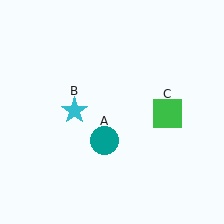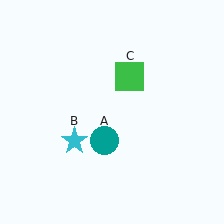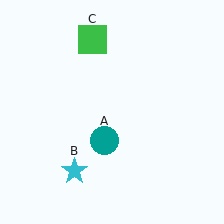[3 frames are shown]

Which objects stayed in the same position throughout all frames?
Teal circle (object A) remained stationary.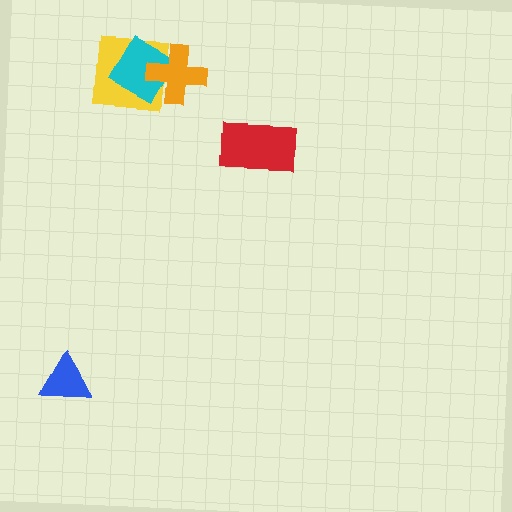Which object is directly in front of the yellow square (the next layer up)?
The cyan diamond is directly in front of the yellow square.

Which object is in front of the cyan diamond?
The orange cross is in front of the cyan diamond.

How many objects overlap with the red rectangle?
0 objects overlap with the red rectangle.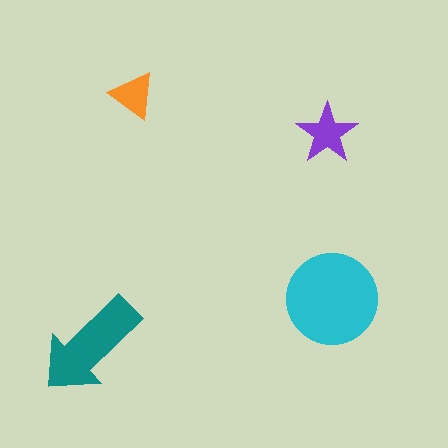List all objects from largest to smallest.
The cyan circle, the teal arrow, the purple star, the orange triangle.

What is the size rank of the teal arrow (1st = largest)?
2nd.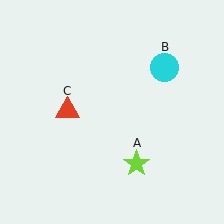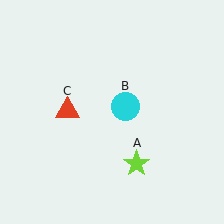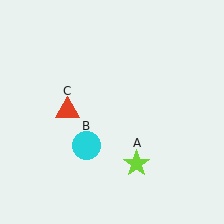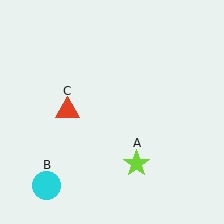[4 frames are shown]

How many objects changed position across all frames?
1 object changed position: cyan circle (object B).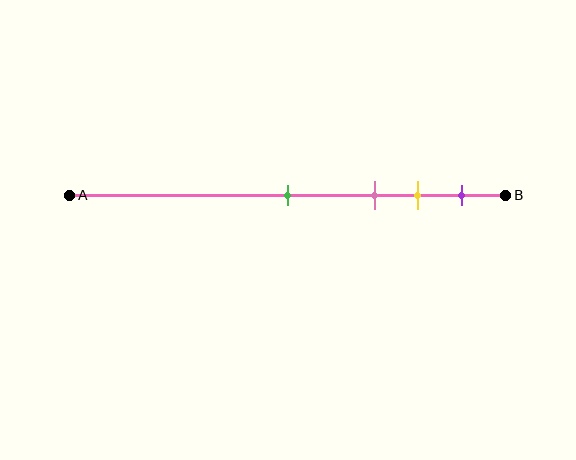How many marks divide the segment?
There are 4 marks dividing the segment.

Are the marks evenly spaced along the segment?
No, the marks are not evenly spaced.